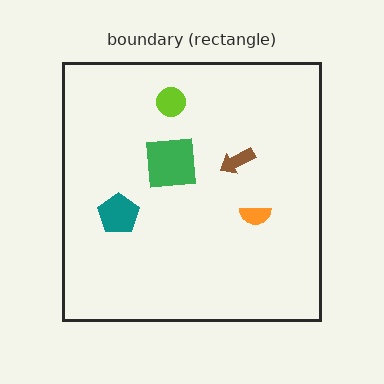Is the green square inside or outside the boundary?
Inside.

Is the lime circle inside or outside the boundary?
Inside.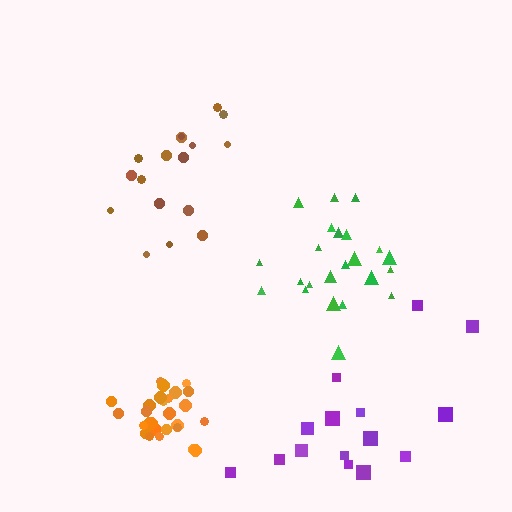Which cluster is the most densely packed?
Orange.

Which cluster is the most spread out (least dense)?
Purple.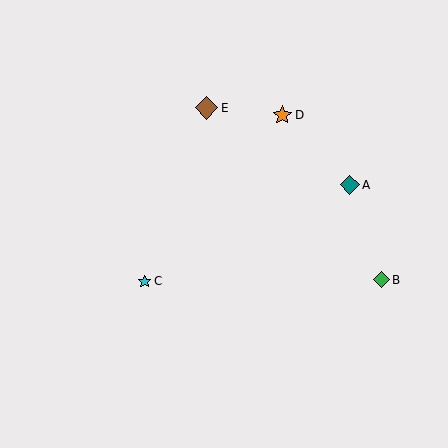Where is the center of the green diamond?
The center of the green diamond is at (381, 280).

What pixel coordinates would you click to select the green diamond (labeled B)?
Click at (381, 280) to select the green diamond B.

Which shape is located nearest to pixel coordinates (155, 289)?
The cyan star (labeled C) at (145, 281) is nearest to that location.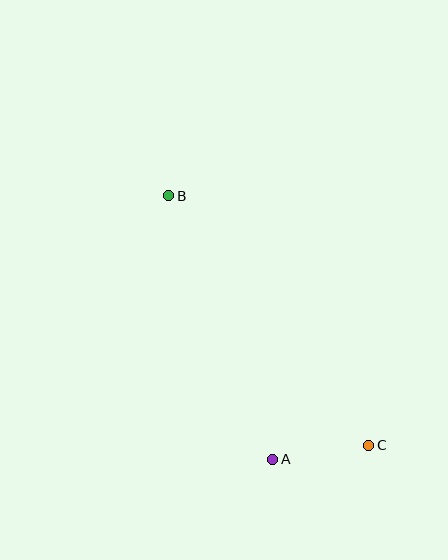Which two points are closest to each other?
Points A and C are closest to each other.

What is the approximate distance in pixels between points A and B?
The distance between A and B is approximately 283 pixels.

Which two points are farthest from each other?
Points B and C are farthest from each other.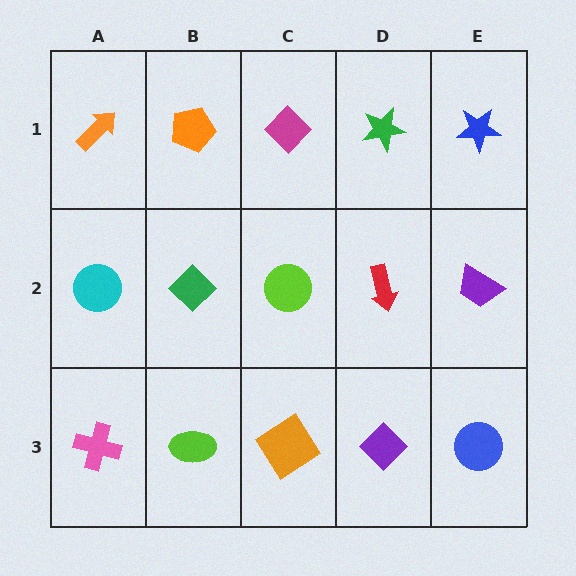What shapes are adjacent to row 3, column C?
A lime circle (row 2, column C), a lime ellipse (row 3, column B), a purple diamond (row 3, column D).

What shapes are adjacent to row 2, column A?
An orange arrow (row 1, column A), a pink cross (row 3, column A), a green diamond (row 2, column B).